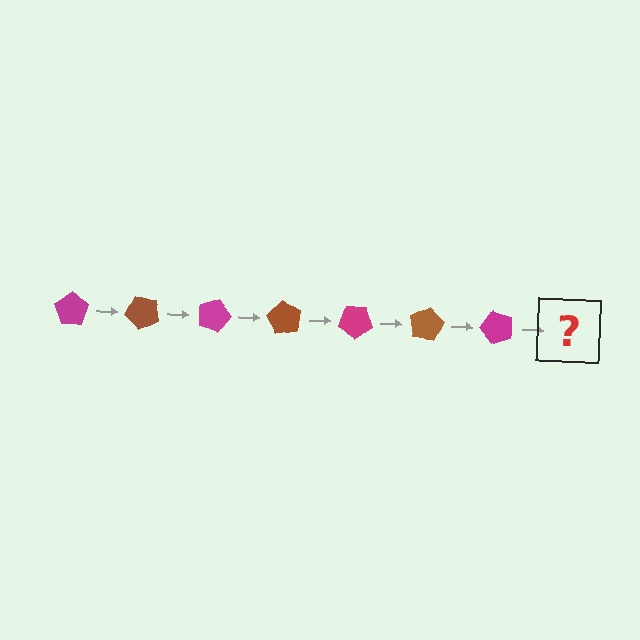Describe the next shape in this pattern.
It should be a brown pentagon, rotated 315 degrees from the start.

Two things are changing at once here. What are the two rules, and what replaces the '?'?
The two rules are that it rotates 45 degrees each step and the color cycles through magenta and brown. The '?' should be a brown pentagon, rotated 315 degrees from the start.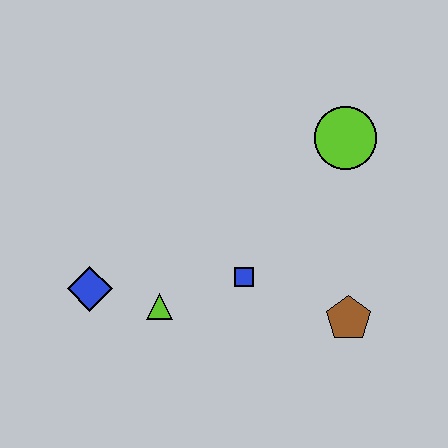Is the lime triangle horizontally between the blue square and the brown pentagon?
No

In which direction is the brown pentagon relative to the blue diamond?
The brown pentagon is to the right of the blue diamond.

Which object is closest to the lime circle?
The blue square is closest to the lime circle.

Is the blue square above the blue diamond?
Yes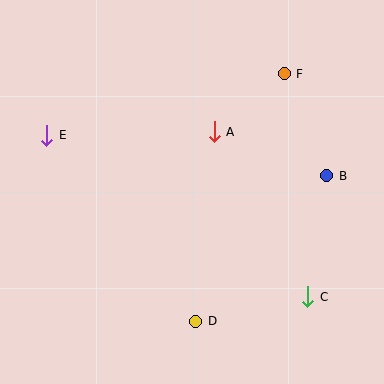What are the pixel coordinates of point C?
Point C is at (308, 297).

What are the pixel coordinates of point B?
Point B is at (327, 176).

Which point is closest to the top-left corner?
Point E is closest to the top-left corner.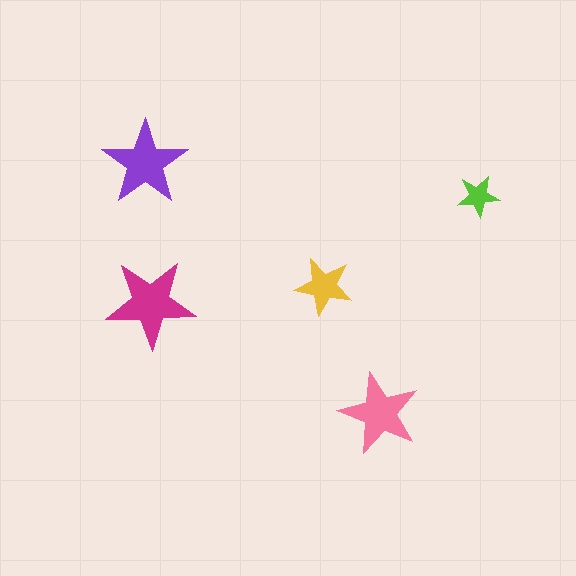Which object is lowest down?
The pink star is bottommost.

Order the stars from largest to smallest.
the magenta one, the purple one, the pink one, the yellow one, the lime one.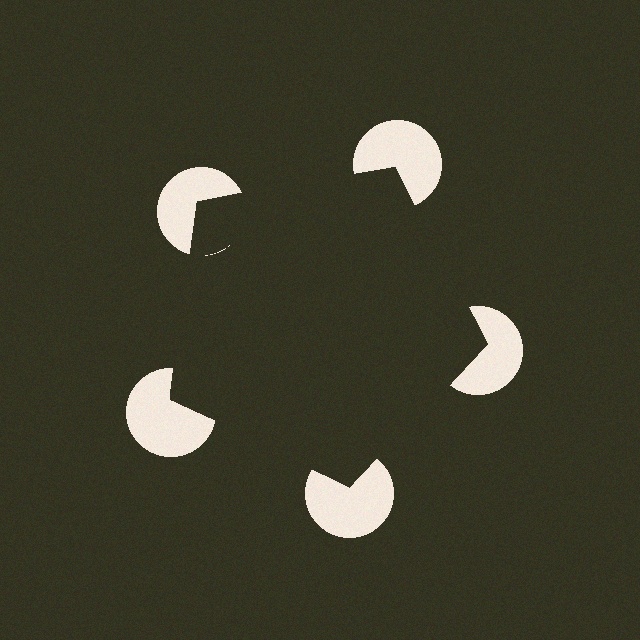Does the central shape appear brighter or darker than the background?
It typically appears slightly darker than the background, even though no actual brightness change is drawn.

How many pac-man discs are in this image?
There are 5 — one at each vertex of the illusory pentagon.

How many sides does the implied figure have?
5 sides.